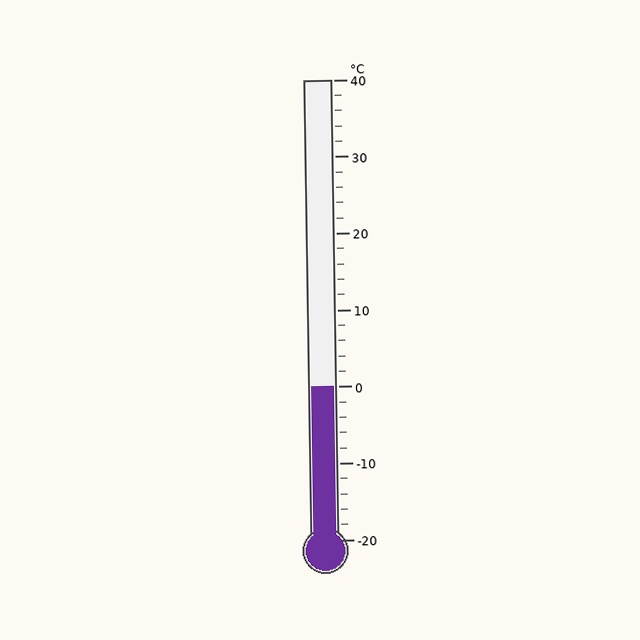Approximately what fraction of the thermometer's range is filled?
The thermometer is filled to approximately 35% of its range.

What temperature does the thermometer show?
The thermometer shows approximately 0°C.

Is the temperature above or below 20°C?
The temperature is below 20°C.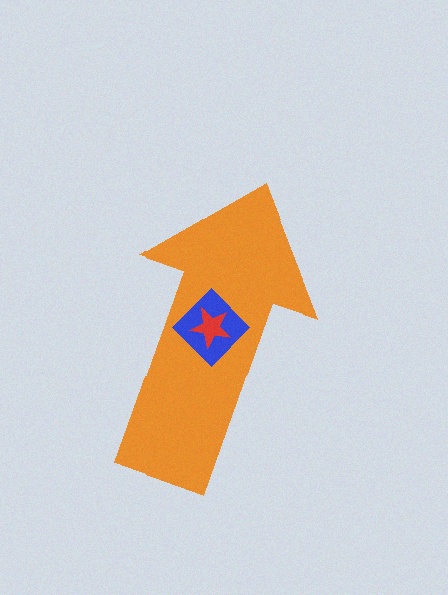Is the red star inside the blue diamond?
Yes.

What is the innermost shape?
The red star.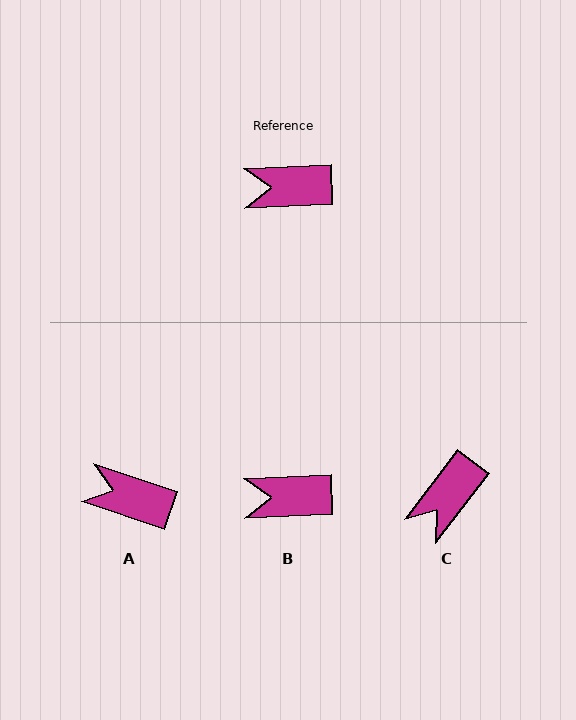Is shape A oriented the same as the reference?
No, it is off by about 21 degrees.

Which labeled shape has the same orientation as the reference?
B.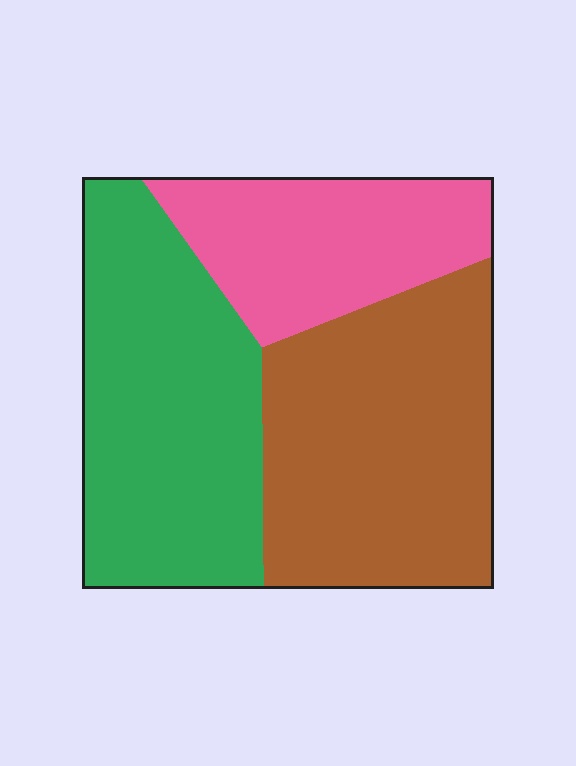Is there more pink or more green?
Green.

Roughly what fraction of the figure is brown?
Brown takes up between a third and a half of the figure.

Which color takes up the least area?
Pink, at roughly 25%.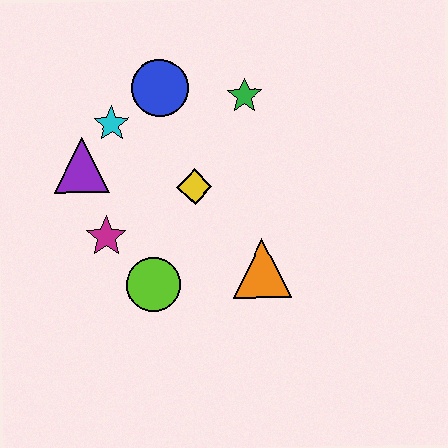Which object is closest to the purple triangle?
The cyan star is closest to the purple triangle.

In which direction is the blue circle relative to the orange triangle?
The blue circle is above the orange triangle.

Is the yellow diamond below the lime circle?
No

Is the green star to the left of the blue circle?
No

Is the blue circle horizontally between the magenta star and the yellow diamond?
Yes